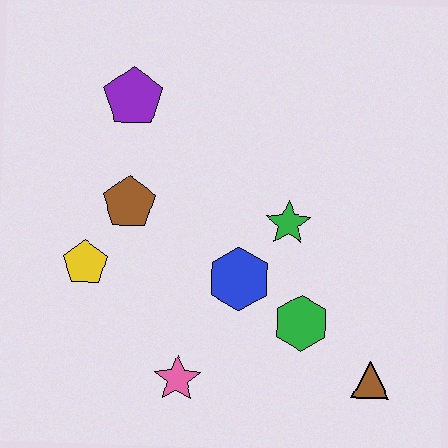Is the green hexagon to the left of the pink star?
No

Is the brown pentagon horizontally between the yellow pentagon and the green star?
Yes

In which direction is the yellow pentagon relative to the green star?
The yellow pentagon is to the left of the green star.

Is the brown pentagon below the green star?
No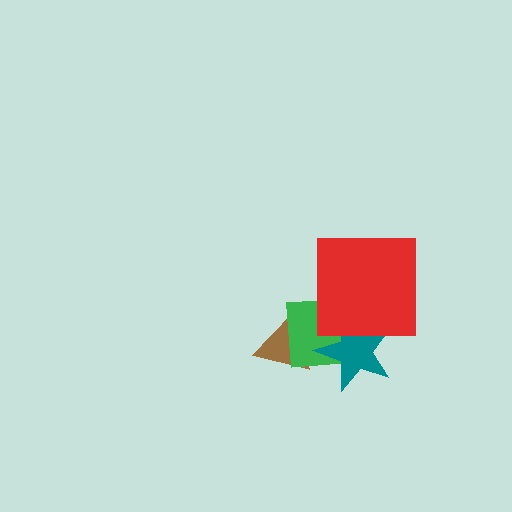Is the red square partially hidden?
No, no other shape covers it.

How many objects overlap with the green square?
3 objects overlap with the green square.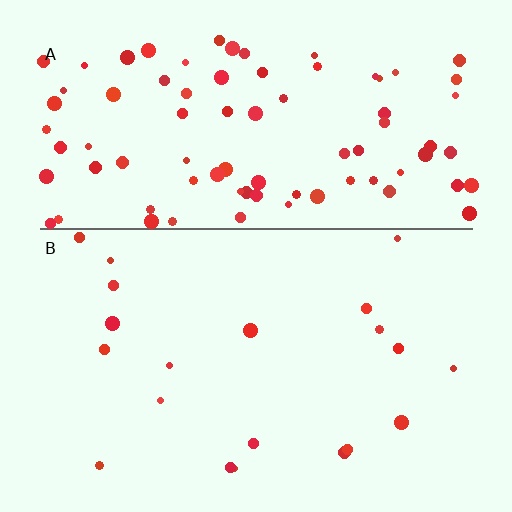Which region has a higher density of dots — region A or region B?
A (the top).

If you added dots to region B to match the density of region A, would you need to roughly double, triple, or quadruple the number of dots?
Approximately quadruple.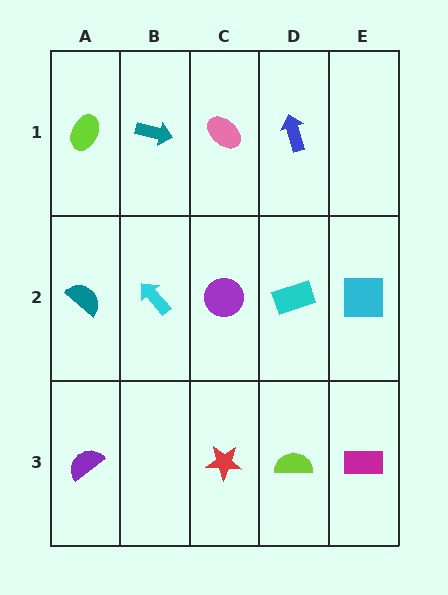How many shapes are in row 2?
5 shapes.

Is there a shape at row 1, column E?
No, that cell is empty.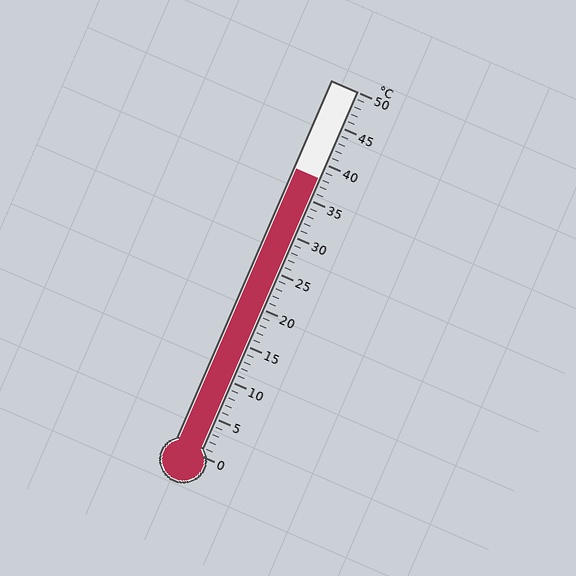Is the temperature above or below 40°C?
The temperature is below 40°C.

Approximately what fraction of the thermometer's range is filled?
The thermometer is filled to approximately 75% of its range.